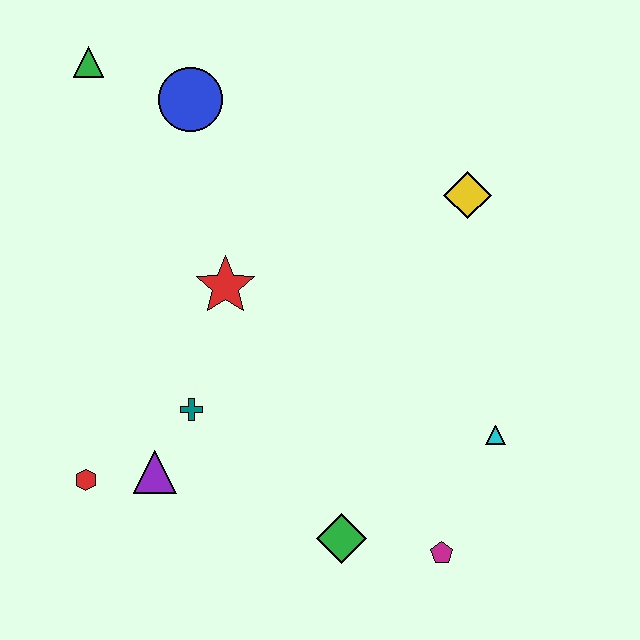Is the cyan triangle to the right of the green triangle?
Yes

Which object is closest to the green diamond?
The magenta pentagon is closest to the green diamond.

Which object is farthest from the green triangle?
The magenta pentagon is farthest from the green triangle.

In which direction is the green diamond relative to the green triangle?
The green diamond is below the green triangle.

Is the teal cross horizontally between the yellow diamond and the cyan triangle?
No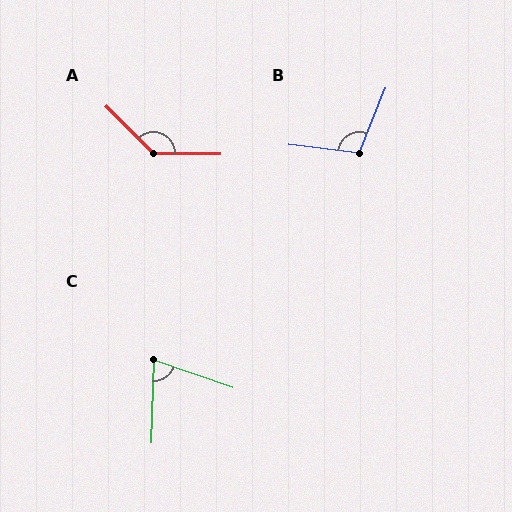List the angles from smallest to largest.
C (72°), B (105°), A (135°).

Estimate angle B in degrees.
Approximately 105 degrees.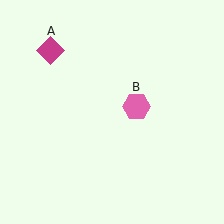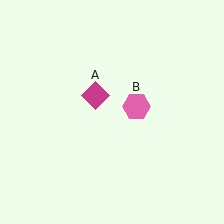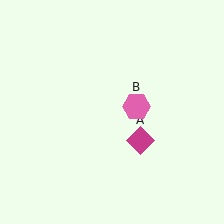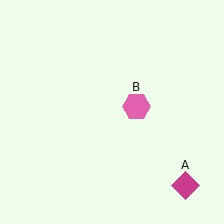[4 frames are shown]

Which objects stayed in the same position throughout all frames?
Pink hexagon (object B) remained stationary.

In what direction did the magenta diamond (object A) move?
The magenta diamond (object A) moved down and to the right.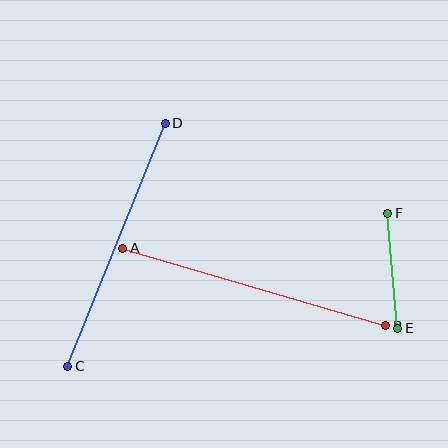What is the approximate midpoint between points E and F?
The midpoint is at approximately (393, 271) pixels.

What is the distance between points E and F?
The distance is approximately 116 pixels.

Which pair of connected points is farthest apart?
Points A and B are farthest apart.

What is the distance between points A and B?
The distance is approximately 274 pixels.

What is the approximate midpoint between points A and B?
The midpoint is at approximately (254, 287) pixels.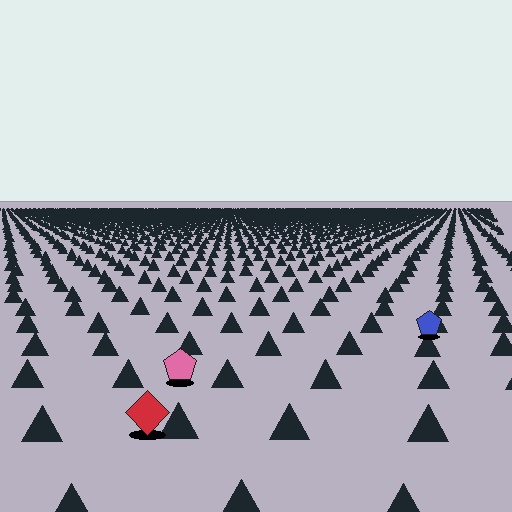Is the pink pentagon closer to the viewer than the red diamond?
No. The red diamond is closer — you can tell from the texture gradient: the ground texture is coarser near it.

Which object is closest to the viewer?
The red diamond is closest. The texture marks near it are larger and more spread out.